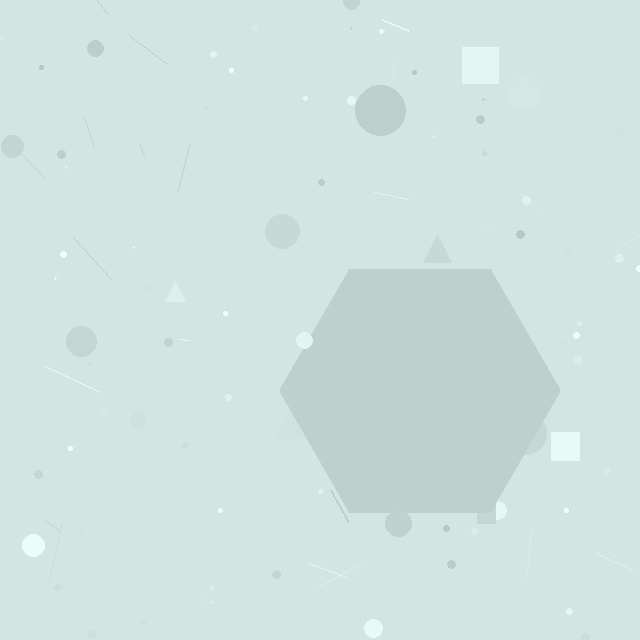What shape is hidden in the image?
A hexagon is hidden in the image.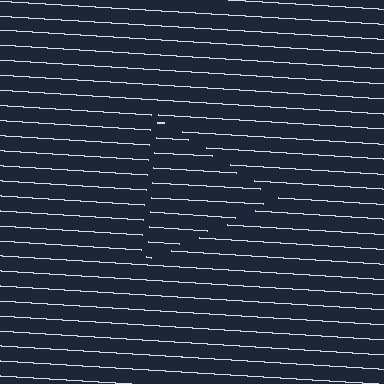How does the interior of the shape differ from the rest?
The interior of the shape contains the same grating, shifted by half a period — the contour is defined by the phase discontinuity where line-ends from the inner and outer gratings abut.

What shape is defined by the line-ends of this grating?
An illusory triangle. The interior of the shape contains the same grating, shifted by half a period — the contour is defined by the phase discontinuity where line-ends from the inner and outer gratings abut.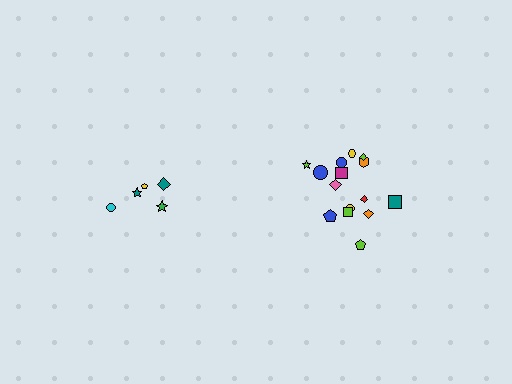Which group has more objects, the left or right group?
The right group.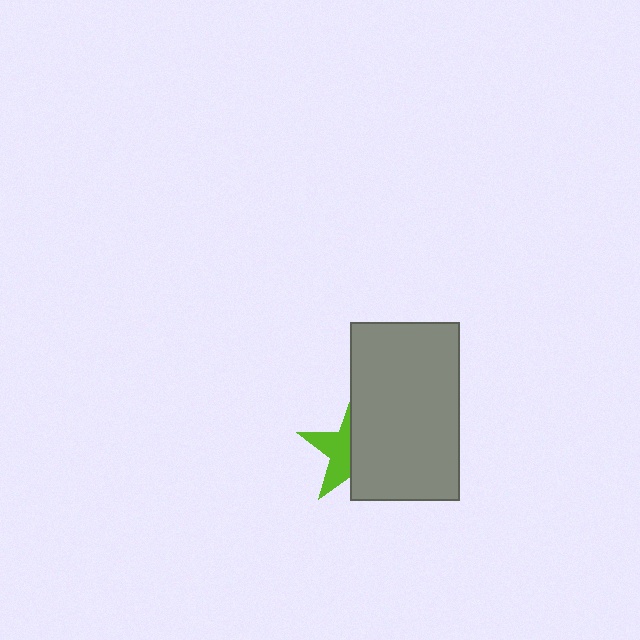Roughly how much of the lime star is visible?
A small part of it is visible (roughly 43%).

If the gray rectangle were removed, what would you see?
You would see the complete lime star.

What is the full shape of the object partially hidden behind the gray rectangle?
The partially hidden object is a lime star.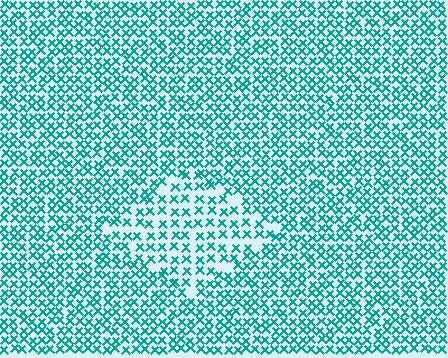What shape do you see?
I see a diamond.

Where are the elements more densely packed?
The elements are more densely packed outside the diamond boundary.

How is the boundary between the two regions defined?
The boundary is defined by a change in element density (approximately 1.7x ratio). All elements are the same color, size, and shape.